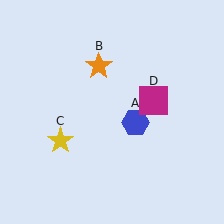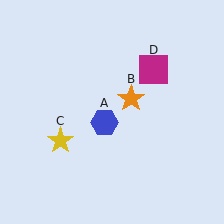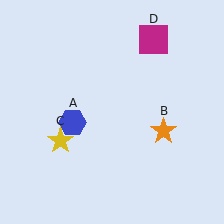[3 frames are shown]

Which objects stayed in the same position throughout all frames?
Yellow star (object C) remained stationary.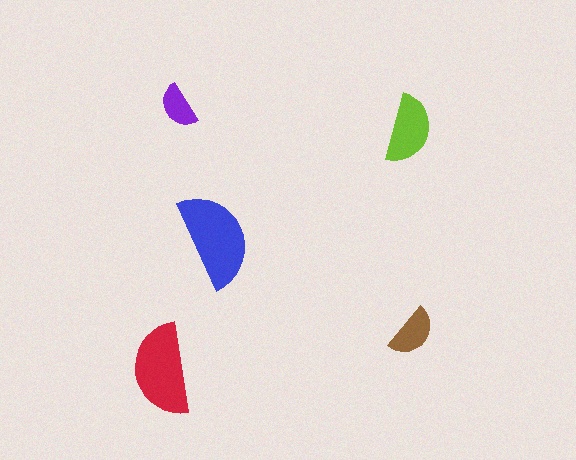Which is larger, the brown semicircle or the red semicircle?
The red one.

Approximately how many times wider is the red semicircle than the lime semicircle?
About 1.5 times wider.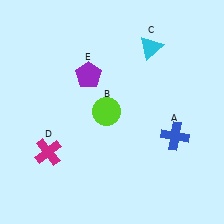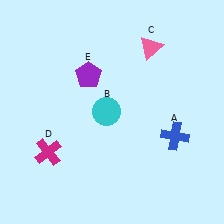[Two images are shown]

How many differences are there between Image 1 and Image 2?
There are 2 differences between the two images.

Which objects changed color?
B changed from lime to cyan. C changed from cyan to pink.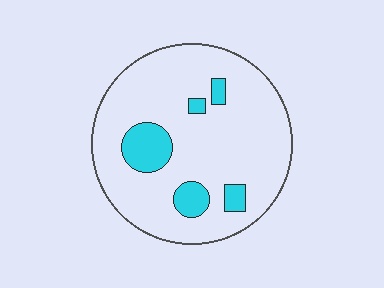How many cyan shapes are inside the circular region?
5.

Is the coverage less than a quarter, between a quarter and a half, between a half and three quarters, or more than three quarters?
Less than a quarter.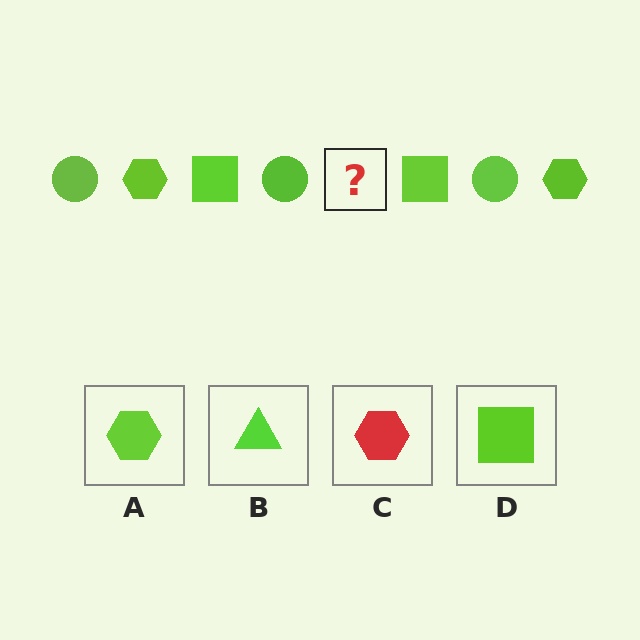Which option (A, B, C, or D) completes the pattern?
A.